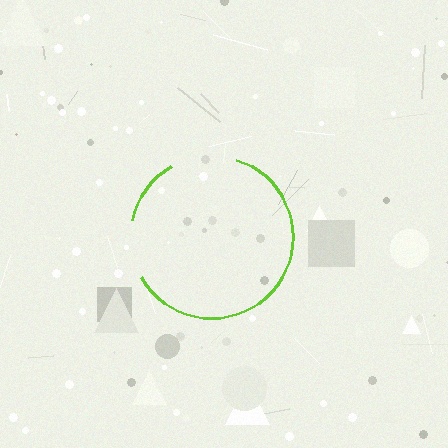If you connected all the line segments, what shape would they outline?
They would outline a circle.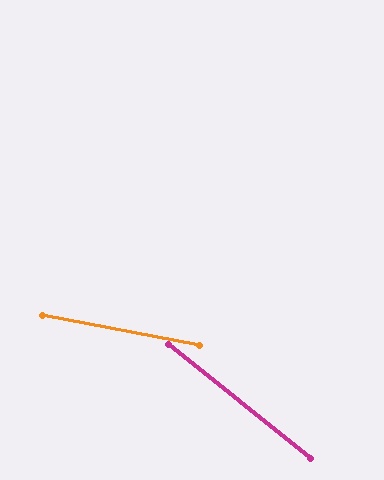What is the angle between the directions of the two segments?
Approximately 28 degrees.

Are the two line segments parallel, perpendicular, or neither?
Neither parallel nor perpendicular — they differ by about 28°.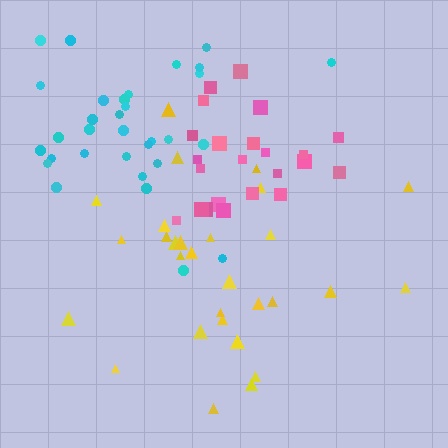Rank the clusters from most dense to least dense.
pink, cyan, yellow.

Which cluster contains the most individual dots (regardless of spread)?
Cyan (32).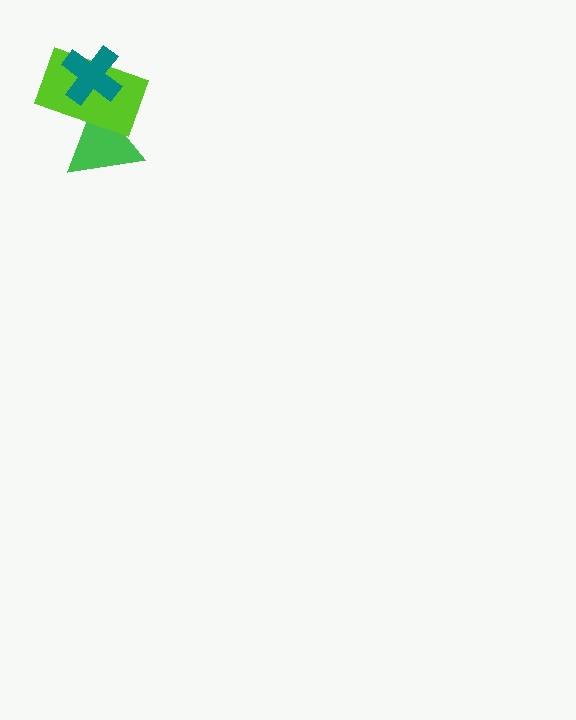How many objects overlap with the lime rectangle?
2 objects overlap with the lime rectangle.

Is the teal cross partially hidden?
No, no other shape covers it.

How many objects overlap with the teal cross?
1 object overlaps with the teal cross.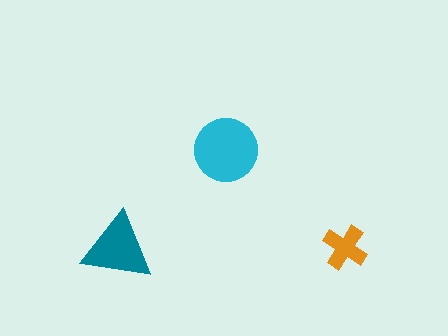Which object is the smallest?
The orange cross.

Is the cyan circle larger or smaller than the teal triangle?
Larger.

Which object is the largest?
The cyan circle.